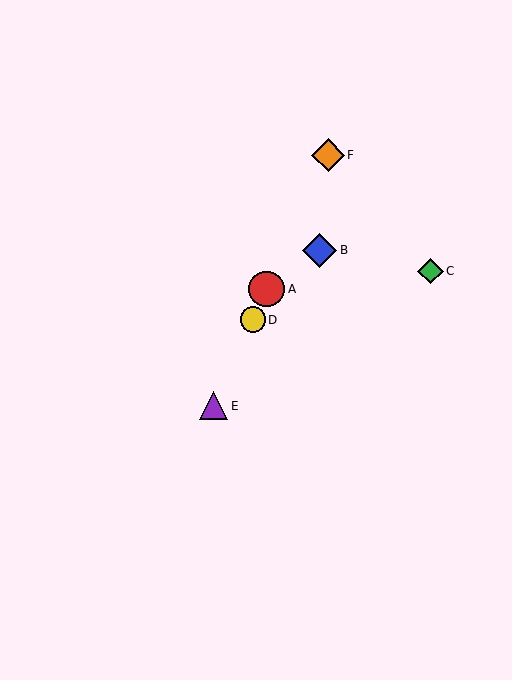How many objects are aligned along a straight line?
4 objects (A, D, E, F) are aligned along a straight line.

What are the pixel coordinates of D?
Object D is at (253, 320).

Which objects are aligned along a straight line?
Objects A, D, E, F are aligned along a straight line.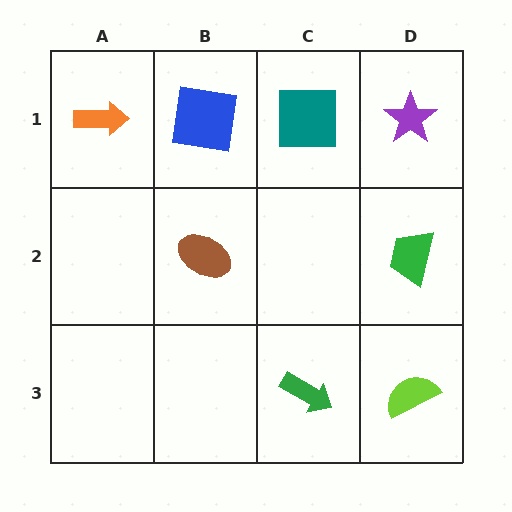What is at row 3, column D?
A lime semicircle.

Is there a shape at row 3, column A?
No, that cell is empty.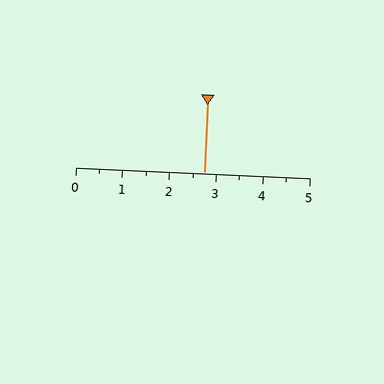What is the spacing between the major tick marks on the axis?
The major ticks are spaced 1 apart.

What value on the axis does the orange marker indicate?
The marker indicates approximately 2.8.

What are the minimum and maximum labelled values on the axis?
The axis runs from 0 to 5.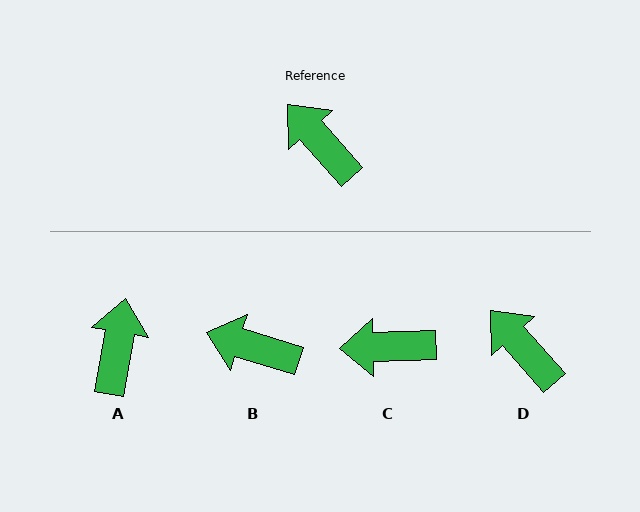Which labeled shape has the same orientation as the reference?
D.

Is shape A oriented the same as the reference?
No, it is off by about 51 degrees.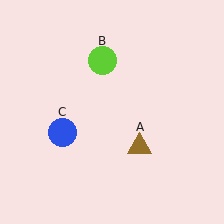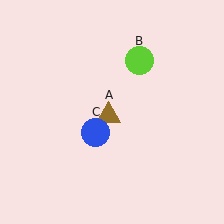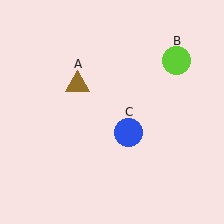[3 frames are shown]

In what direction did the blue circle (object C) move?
The blue circle (object C) moved right.